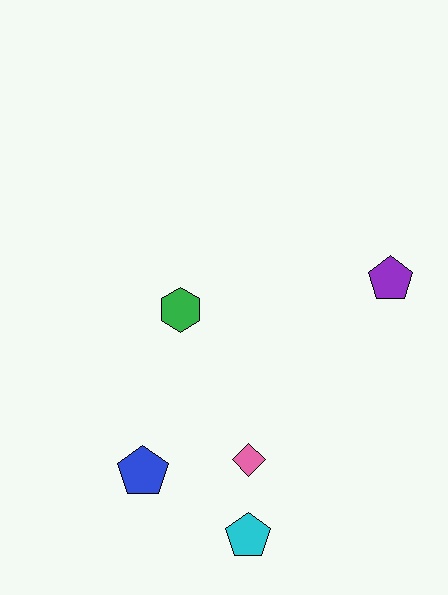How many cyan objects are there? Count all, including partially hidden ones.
There is 1 cyan object.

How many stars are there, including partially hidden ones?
There are no stars.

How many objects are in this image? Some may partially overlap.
There are 5 objects.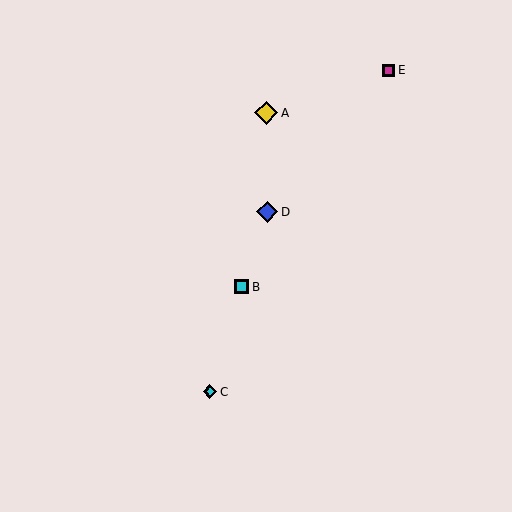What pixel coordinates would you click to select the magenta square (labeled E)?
Click at (388, 70) to select the magenta square E.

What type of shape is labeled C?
Shape C is a cyan diamond.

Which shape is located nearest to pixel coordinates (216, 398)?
The cyan diamond (labeled C) at (210, 392) is nearest to that location.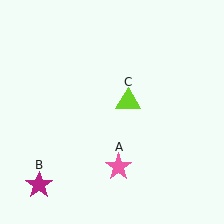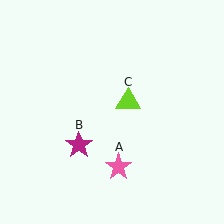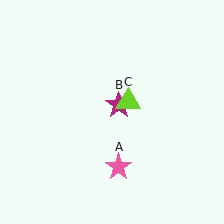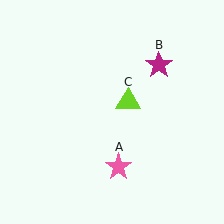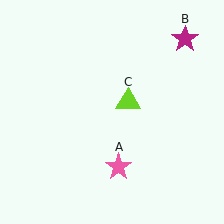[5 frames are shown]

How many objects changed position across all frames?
1 object changed position: magenta star (object B).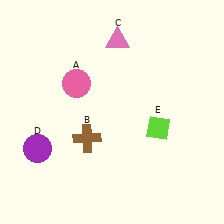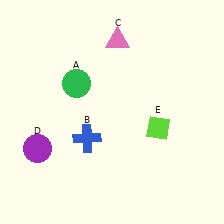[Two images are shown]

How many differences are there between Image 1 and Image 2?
There are 2 differences between the two images.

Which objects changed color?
A changed from pink to green. B changed from brown to blue.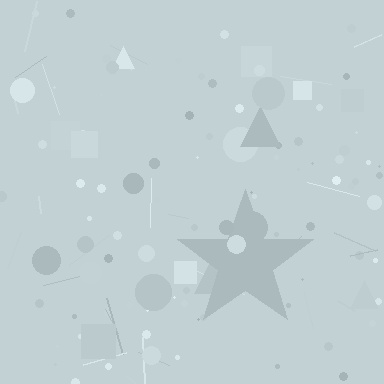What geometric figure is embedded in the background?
A star is embedded in the background.